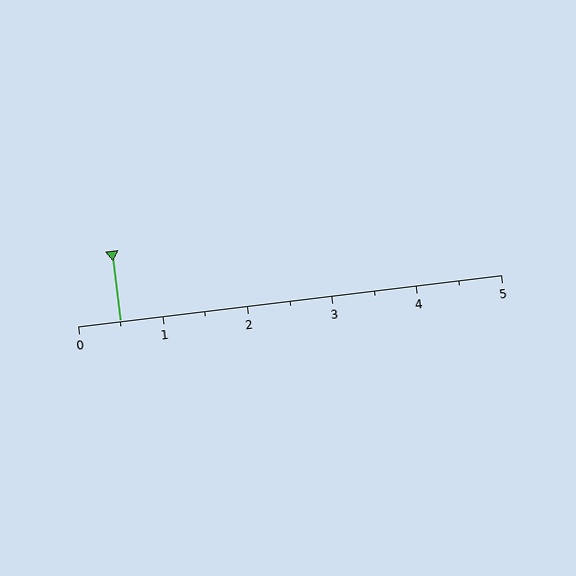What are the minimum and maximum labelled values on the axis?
The axis runs from 0 to 5.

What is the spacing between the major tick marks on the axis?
The major ticks are spaced 1 apart.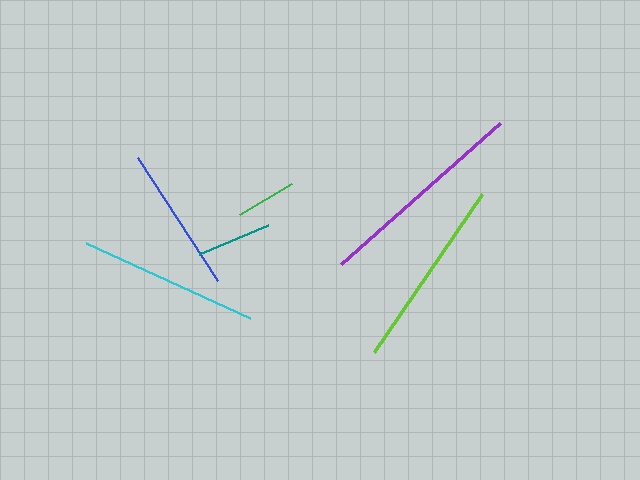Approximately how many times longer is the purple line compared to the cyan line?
The purple line is approximately 1.2 times the length of the cyan line.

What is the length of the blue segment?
The blue segment is approximately 147 pixels long.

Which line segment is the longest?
The purple line is the longest at approximately 212 pixels.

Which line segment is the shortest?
The green line is the shortest at approximately 60 pixels.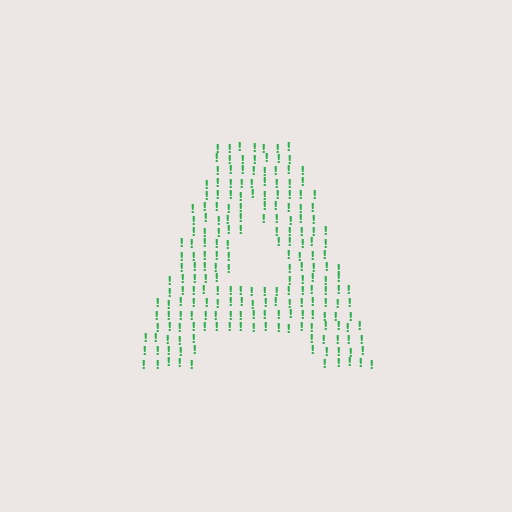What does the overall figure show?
The overall figure shows the letter A.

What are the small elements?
The small elements are exclamation marks.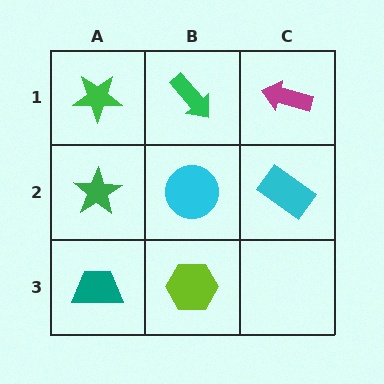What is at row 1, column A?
A green star.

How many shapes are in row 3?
2 shapes.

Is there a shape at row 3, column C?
No, that cell is empty.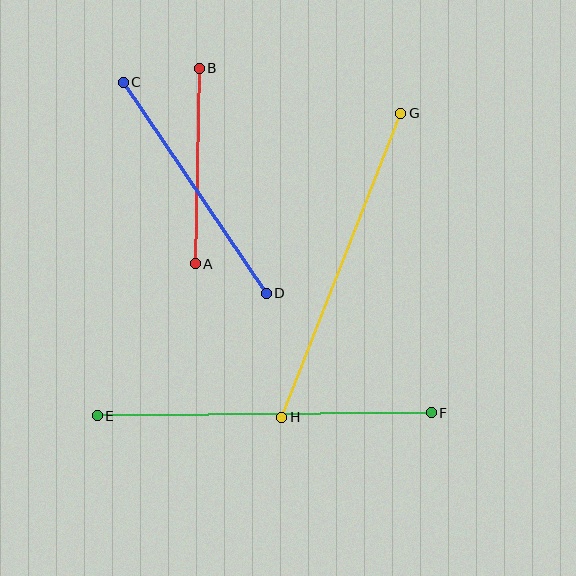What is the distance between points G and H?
The distance is approximately 326 pixels.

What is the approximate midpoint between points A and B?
The midpoint is at approximately (197, 166) pixels.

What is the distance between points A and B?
The distance is approximately 195 pixels.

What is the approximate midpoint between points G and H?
The midpoint is at approximately (341, 265) pixels.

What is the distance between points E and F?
The distance is approximately 334 pixels.